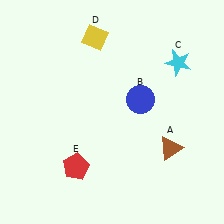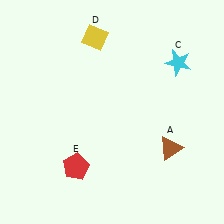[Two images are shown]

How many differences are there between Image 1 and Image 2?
There is 1 difference between the two images.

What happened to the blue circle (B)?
The blue circle (B) was removed in Image 2. It was in the top-right area of Image 1.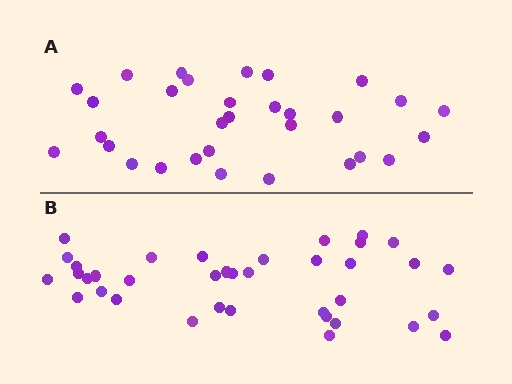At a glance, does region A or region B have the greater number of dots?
Region B (the bottom region) has more dots.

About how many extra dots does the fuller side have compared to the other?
Region B has about 6 more dots than region A.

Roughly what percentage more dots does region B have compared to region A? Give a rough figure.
About 20% more.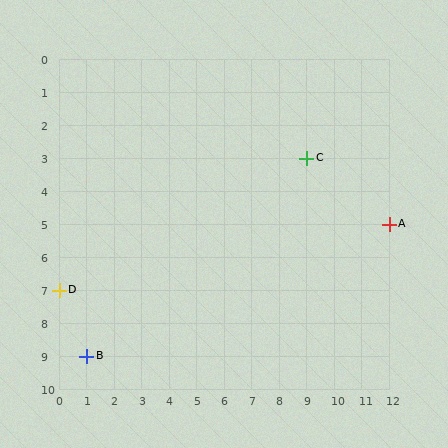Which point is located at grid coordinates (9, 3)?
Point C is at (9, 3).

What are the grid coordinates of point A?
Point A is at grid coordinates (12, 5).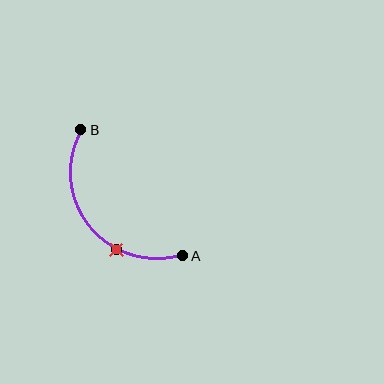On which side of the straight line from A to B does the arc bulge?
The arc bulges below and to the left of the straight line connecting A and B.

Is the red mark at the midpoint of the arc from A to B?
No. The red mark lies on the arc but is closer to endpoint A. The arc midpoint would be at the point on the curve equidistant along the arc from both A and B.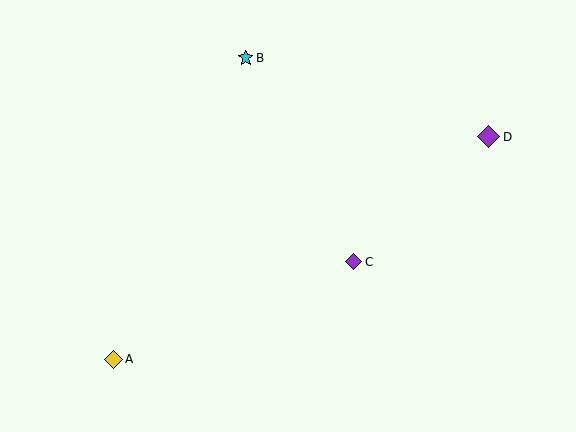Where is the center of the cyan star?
The center of the cyan star is at (246, 58).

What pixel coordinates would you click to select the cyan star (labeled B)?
Click at (246, 58) to select the cyan star B.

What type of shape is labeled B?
Shape B is a cyan star.